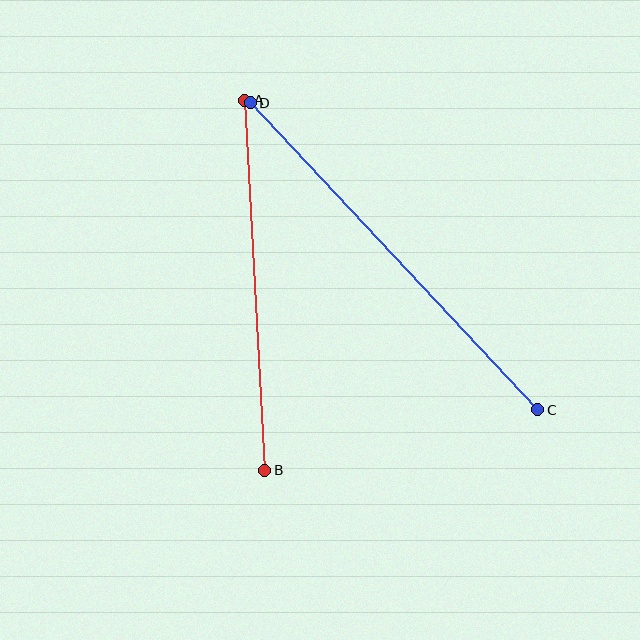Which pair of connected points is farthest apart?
Points C and D are farthest apart.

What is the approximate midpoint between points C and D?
The midpoint is at approximately (394, 256) pixels.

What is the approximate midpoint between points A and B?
The midpoint is at approximately (255, 285) pixels.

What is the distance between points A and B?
The distance is approximately 370 pixels.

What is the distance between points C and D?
The distance is approximately 421 pixels.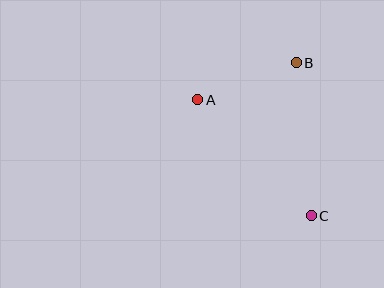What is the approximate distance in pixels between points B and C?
The distance between B and C is approximately 154 pixels.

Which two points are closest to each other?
Points A and B are closest to each other.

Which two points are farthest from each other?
Points A and C are farthest from each other.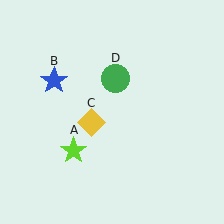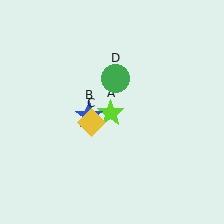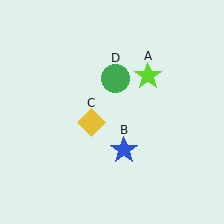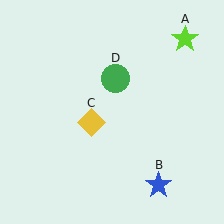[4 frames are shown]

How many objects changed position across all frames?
2 objects changed position: lime star (object A), blue star (object B).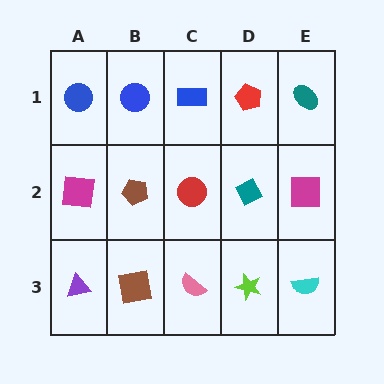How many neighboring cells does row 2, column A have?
3.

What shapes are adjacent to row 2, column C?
A blue rectangle (row 1, column C), a pink semicircle (row 3, column C), a brown pentagon (row 2, column B), a teal diamond (row 2, column D).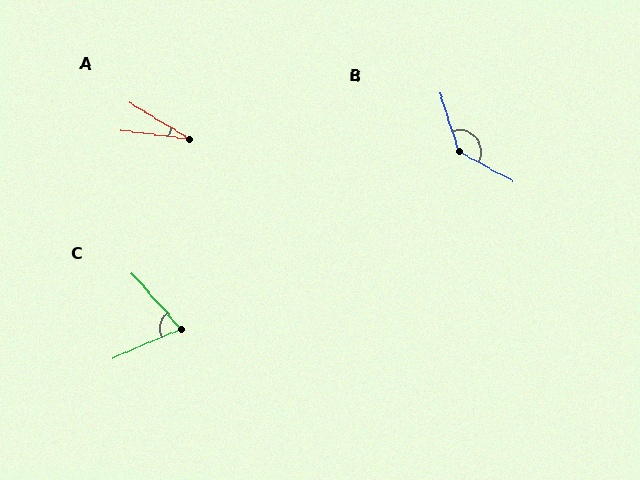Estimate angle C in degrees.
Approximately 72 degrees.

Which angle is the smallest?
A, at approximately 24 degrees.